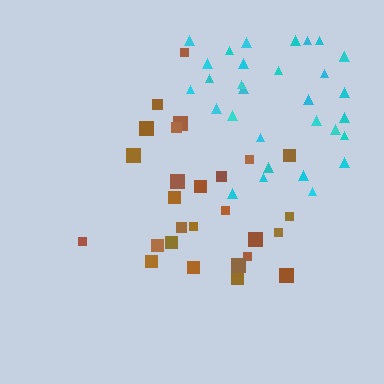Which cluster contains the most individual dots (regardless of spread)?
Cyan (31).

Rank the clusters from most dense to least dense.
cyan, brown.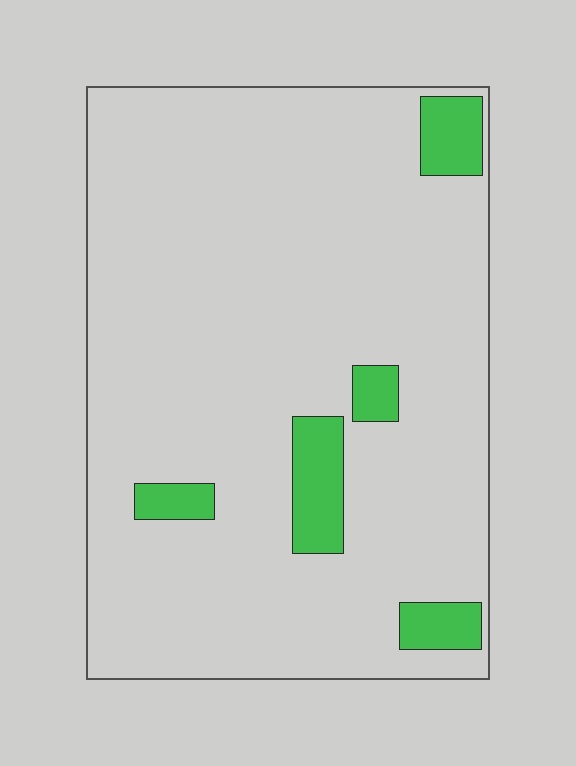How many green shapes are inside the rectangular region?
5.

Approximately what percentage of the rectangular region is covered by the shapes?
Approximately 10%.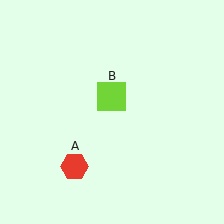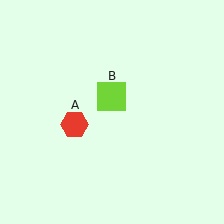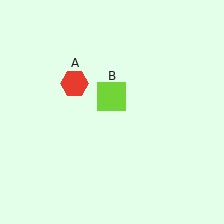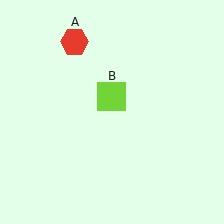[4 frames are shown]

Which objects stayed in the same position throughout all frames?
Lime square (object B) remained stationary.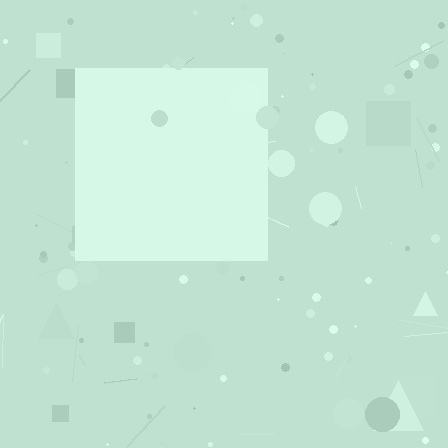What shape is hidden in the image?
A square is hidden in the image.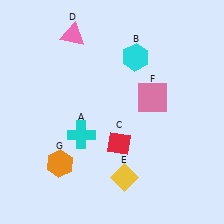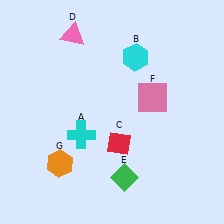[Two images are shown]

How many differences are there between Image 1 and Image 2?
There is 1 difference between the two images.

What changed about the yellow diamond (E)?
In Image 1, E is yellow. In Image 2, it changed to green.